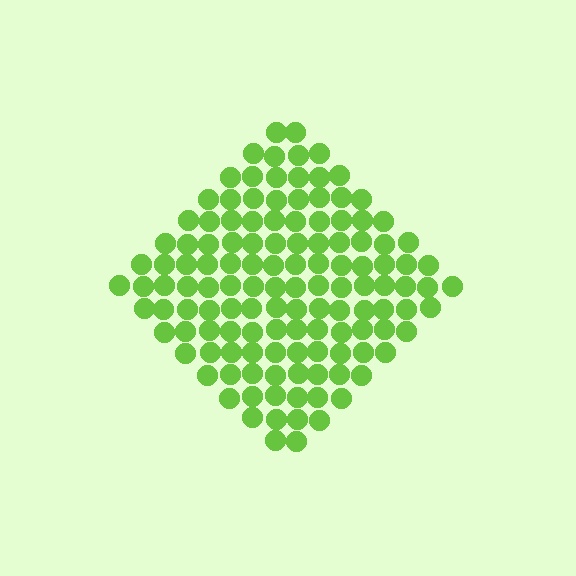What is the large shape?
The large shape is a diamond.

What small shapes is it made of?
It is made of small circles.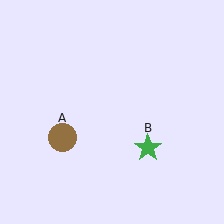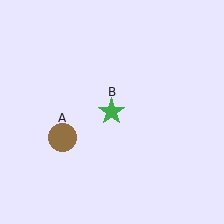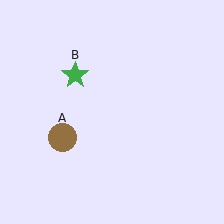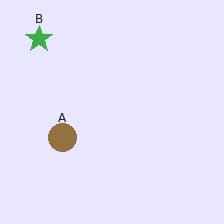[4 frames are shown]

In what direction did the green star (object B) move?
The green star (object B) moved up and to the left.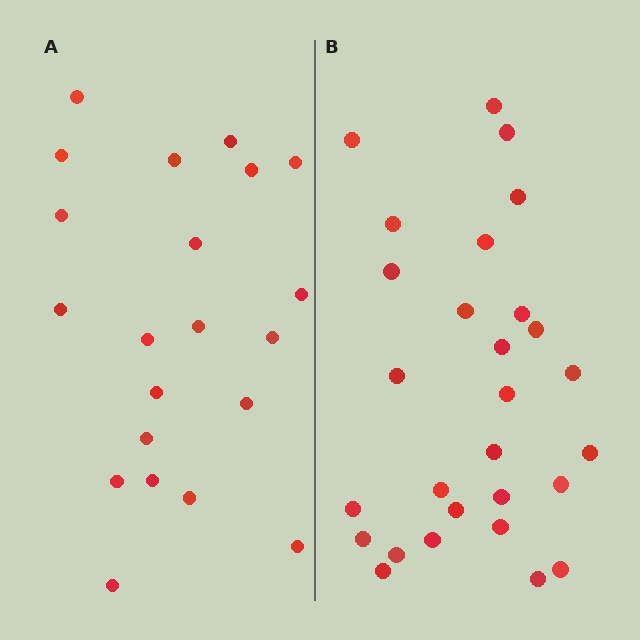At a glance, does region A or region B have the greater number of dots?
Region B (the right region) has more dots.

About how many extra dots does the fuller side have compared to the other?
Region B has roughly 8 or so more dots than region A.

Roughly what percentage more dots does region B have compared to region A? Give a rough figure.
About 35% more.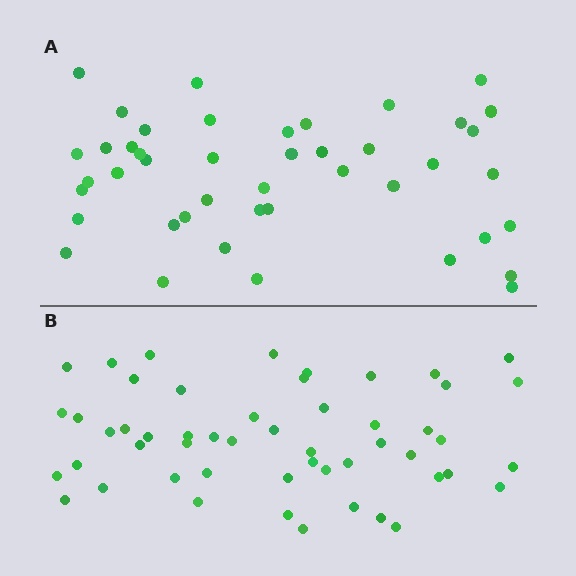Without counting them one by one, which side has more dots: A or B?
Region B (the bottom region) has more dots.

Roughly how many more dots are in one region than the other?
Region B has roughly 8 or so more dots than region A.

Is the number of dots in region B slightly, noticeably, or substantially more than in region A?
Region B has only slightly more — the two regions are fairly close. The ratio is roughly 1.2 to 1.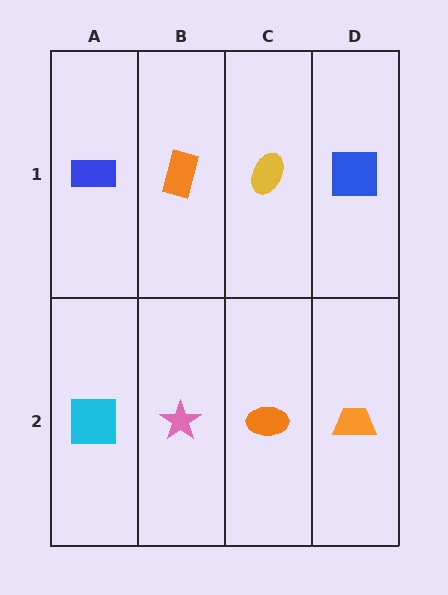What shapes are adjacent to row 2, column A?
A blue rectangle (row 1, column A), a pink star (row 2, column B).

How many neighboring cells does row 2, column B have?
3.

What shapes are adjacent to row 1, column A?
A cyan square (row 2, column A), an orange rectangle (row 1, column B).